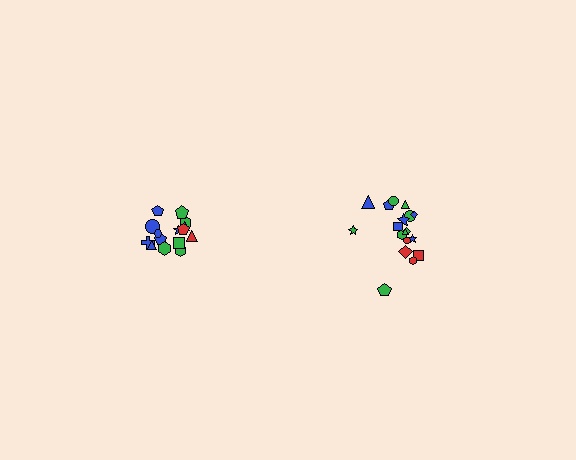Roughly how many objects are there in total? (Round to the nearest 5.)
Roughly 35 objects in total.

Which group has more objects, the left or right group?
The right group.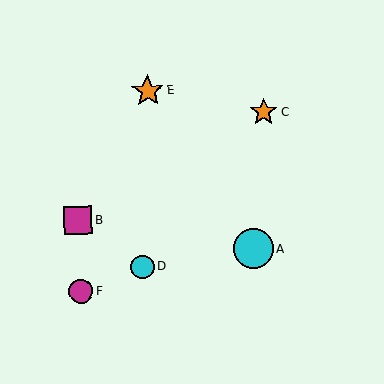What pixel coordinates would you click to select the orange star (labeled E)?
Click at (148, 91) to select the orange star E.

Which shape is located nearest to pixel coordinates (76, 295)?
The magenta circle (labeled F) at (81, 291) is nearest to that location.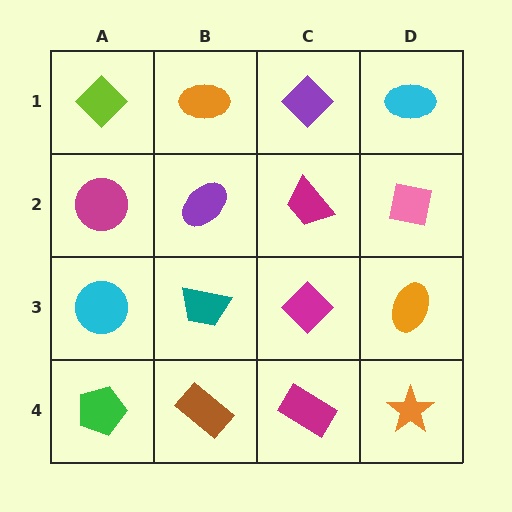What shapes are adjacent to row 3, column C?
A magenta trapezoid (row 2, column C), a magenta rectangle (row 4, column C), a teal trapezoid (row 3, column B), an orange ellipse (row 3, column D).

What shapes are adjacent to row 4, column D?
An orange ellipse (row 3, column D), a magenta rectangle (row 4, column C).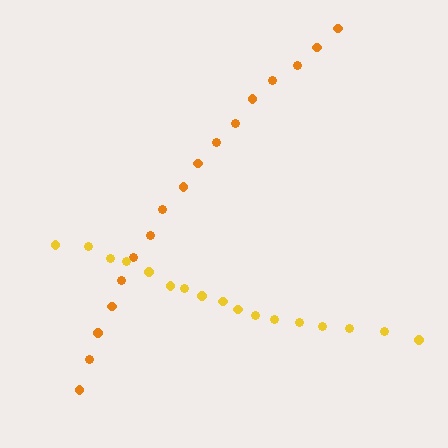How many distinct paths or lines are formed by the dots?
There are 2 distinct paths.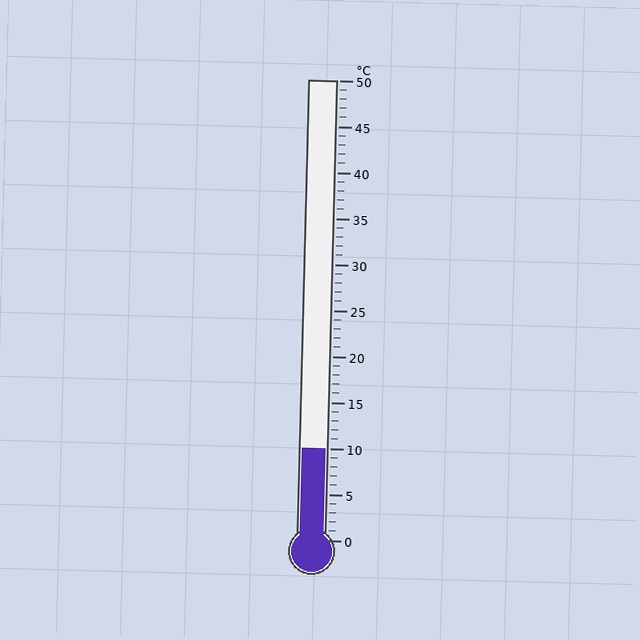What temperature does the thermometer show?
The thermometer shows approximately 10°C.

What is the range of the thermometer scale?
The thermometer scale ranges from 0°C to 50°C.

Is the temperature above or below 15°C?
The temperature is below 15°C.